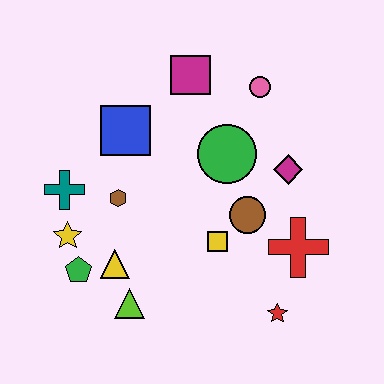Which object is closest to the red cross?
The brown circle is closest to the red cross.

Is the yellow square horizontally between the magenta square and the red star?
Yes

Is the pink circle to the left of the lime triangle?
No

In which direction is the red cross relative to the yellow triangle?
The red cross is to the right of the yellow triangle.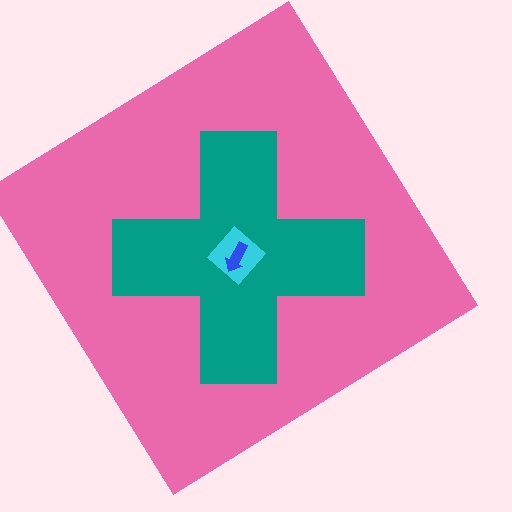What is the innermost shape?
The blue arrow.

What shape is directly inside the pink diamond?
The teal cross.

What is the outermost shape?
The pink diamond.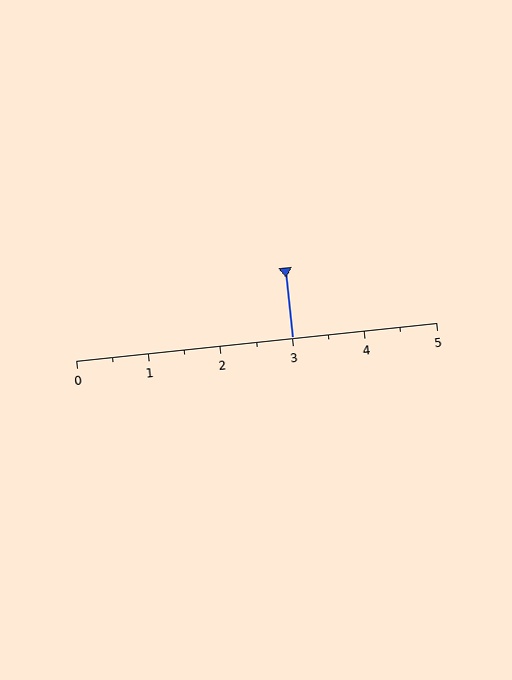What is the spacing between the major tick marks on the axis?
The major ticks are spaced 1 apart.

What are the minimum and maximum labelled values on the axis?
The axis runs from 0 to 5.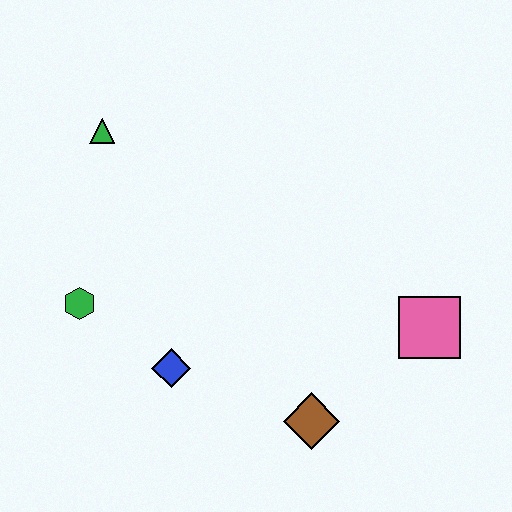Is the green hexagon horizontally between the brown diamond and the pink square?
No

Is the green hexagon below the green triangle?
Yes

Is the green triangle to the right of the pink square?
No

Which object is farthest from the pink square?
The green triangle is farthest from the pink square.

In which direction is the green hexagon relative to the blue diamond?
The green hexagon is to the left of the blue diamond.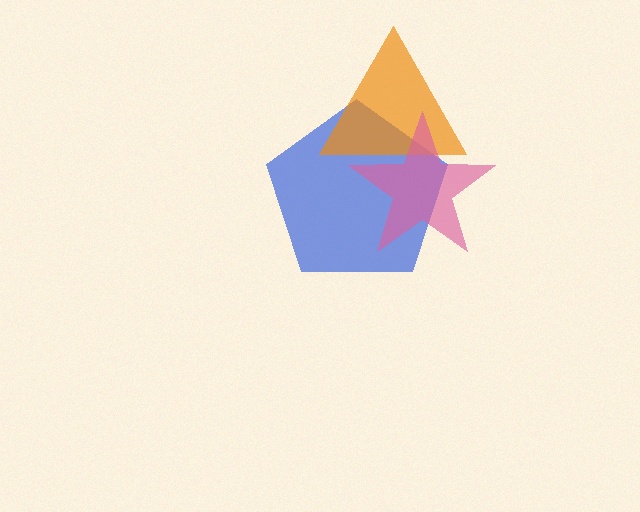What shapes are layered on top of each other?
The layered shapes are: a blue pentagon, an orange triangle, a pink star.